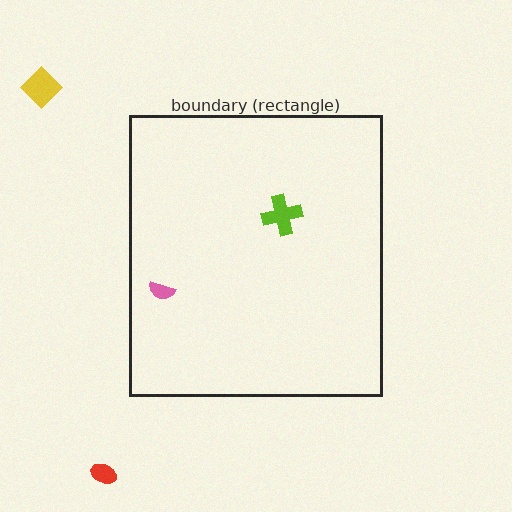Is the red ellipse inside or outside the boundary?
Outside.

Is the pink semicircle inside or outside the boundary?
Inside.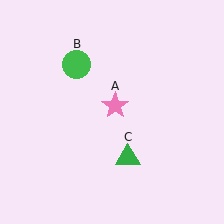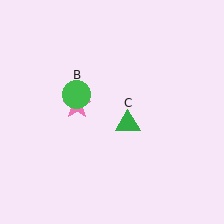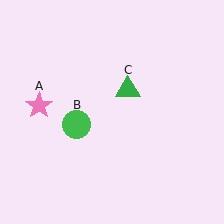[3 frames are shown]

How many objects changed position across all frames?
3 objects changed position: pink star (object A), green circle (object B), green triangle (object C).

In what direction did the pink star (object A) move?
The pink star (object A) moved left.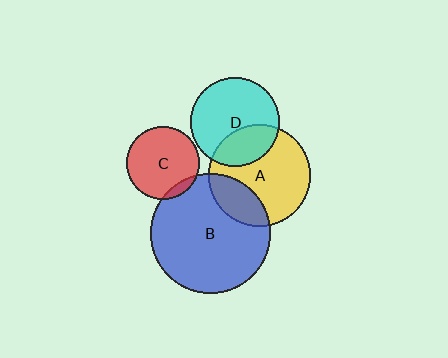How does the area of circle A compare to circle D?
Approximately 1.3 times.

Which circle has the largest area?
Circle B (blue).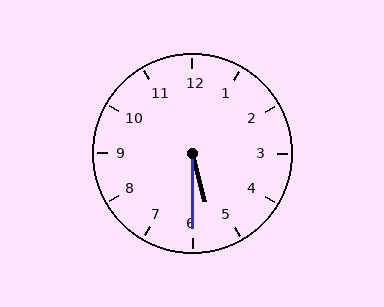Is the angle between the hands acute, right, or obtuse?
It is acute.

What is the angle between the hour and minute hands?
Approximately 15 degrees.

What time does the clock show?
5:30.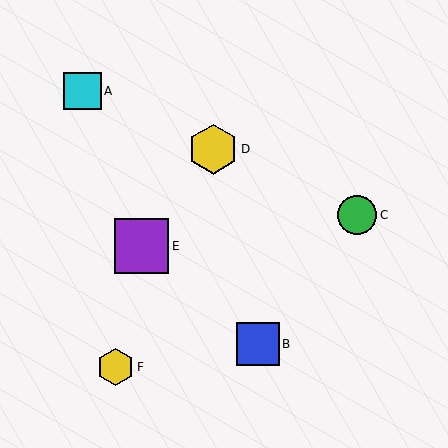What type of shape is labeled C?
Shape C is a green circle.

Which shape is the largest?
The purple square (labeled E) is the largest.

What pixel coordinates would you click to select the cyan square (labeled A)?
Click at (82, 91) to select the cyan square A.